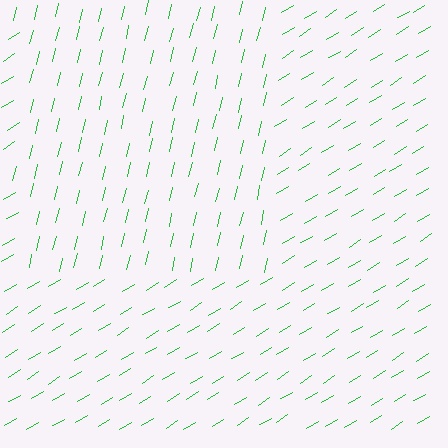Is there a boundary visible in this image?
Yes, there is a texture boundary formed by a change in line orientation.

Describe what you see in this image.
The image is filled with small green line segments. A rectangle region in the image has lines oriented differently from the surrounding lines, creating a visible texture boundary.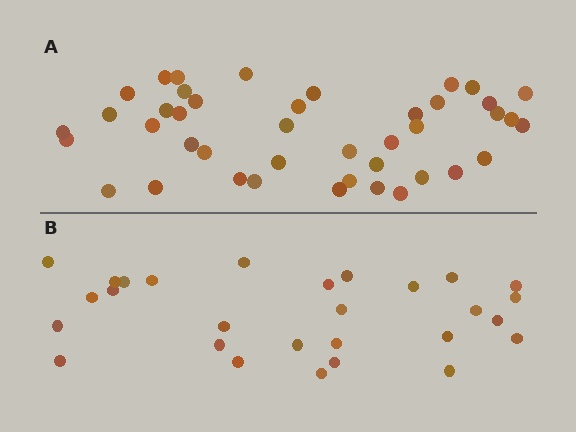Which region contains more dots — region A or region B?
Region A (the top region) has more dots.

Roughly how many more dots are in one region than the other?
Region A has approximately 15 more dots than region B.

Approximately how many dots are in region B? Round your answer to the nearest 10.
About 30 dots. (The exact count is 28, which rounds to 30.)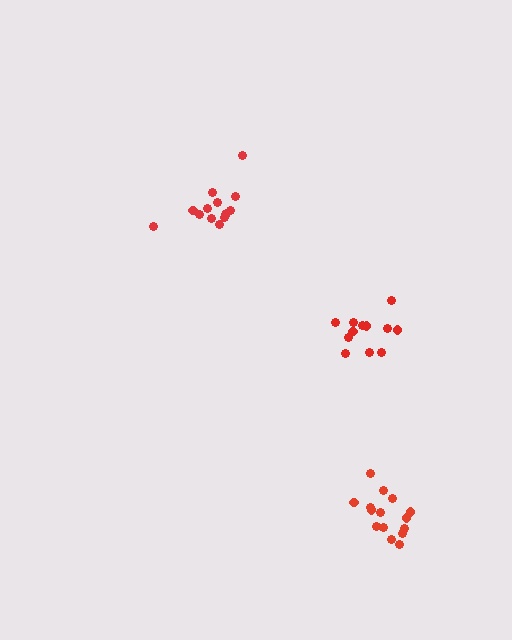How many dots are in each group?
Group 1: 12 dots, Group 2: 15 dots, Group 3: 14 dots (41 total).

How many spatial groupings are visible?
There are 3 spatial groupings.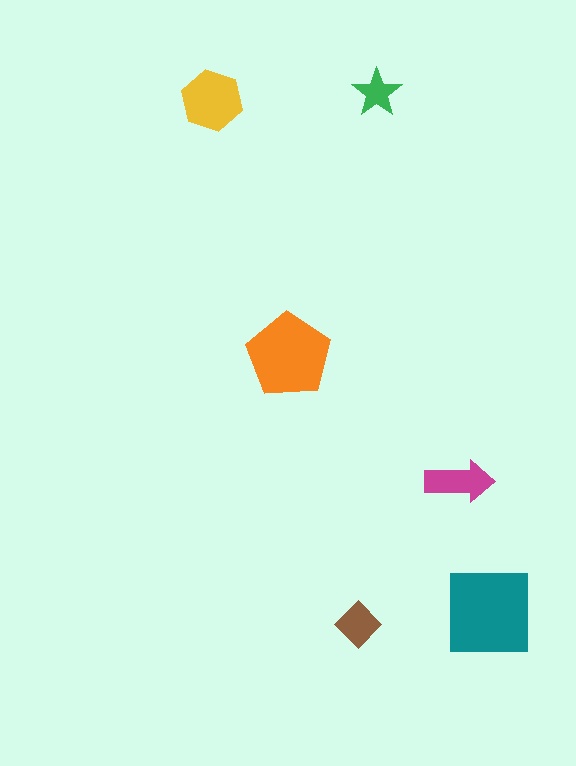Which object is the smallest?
The green star.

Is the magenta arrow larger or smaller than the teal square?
Smaller.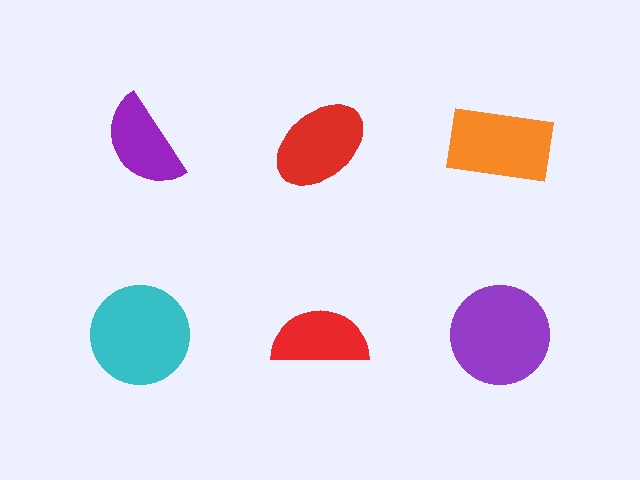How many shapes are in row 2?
3 shapes.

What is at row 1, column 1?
A purple semicircle.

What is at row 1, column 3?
An orange rectangle.